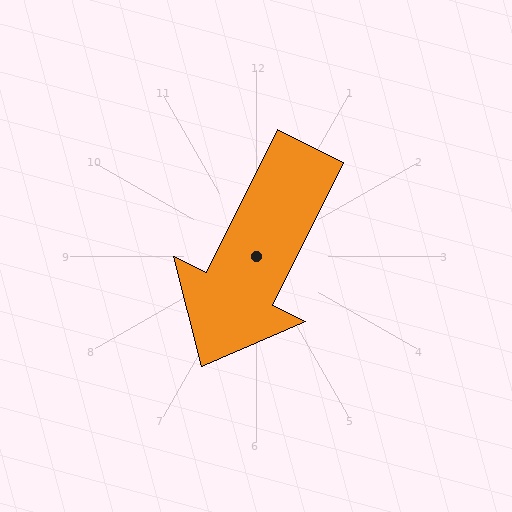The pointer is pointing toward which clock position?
Roughly 7 o'clock.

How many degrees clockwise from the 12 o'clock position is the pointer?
Approximately 206 degrees.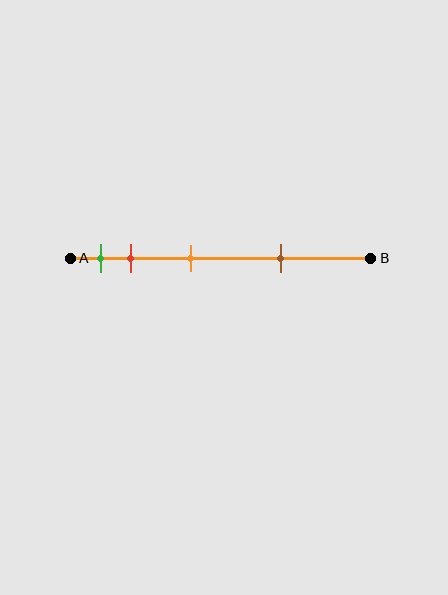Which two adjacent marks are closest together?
The green and red marks are the closest adjacent pair.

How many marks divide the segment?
There are 4 marks dividing the segment.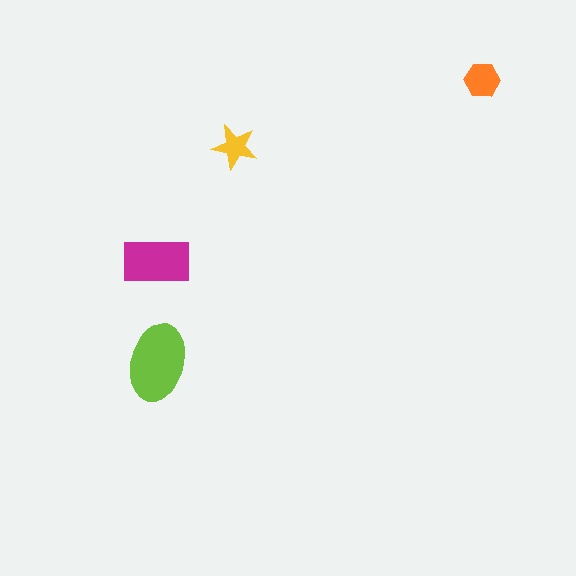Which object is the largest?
The lime ellipse.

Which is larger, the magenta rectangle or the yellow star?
The magenta rectangle.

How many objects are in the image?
There are 4 objects in the image.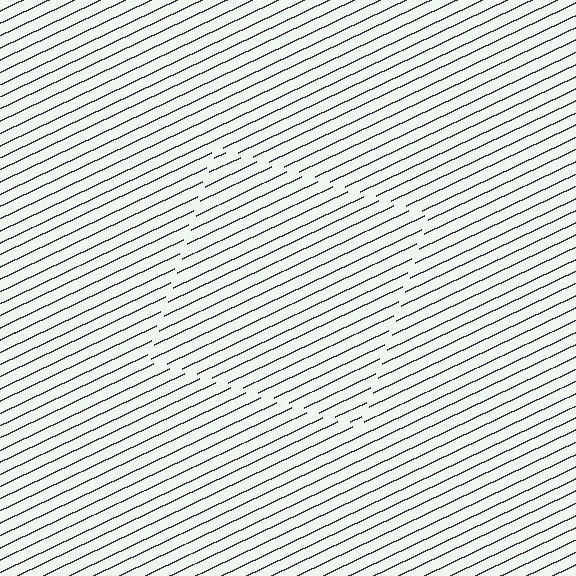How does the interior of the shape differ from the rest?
The interior of the shape contains the same grating, shifted by half a period — the contour is defined by the phase discontinuity where line-ends from the inner and outer gratings abut.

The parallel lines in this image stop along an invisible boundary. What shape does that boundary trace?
An illusory square. The interior of the shape contains the same grating, shifted by half a period — the contour is defined by the phase discontinuity where line-ends from the inner and outer gratings abut.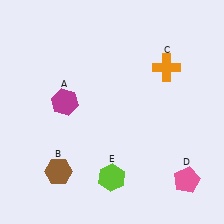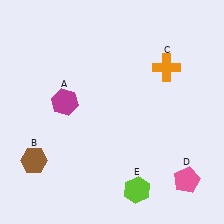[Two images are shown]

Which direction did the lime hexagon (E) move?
The lime hexagon (E) moved right.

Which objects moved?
The objects that moved are: the brown hexagon (B), the lime hexagon (E).